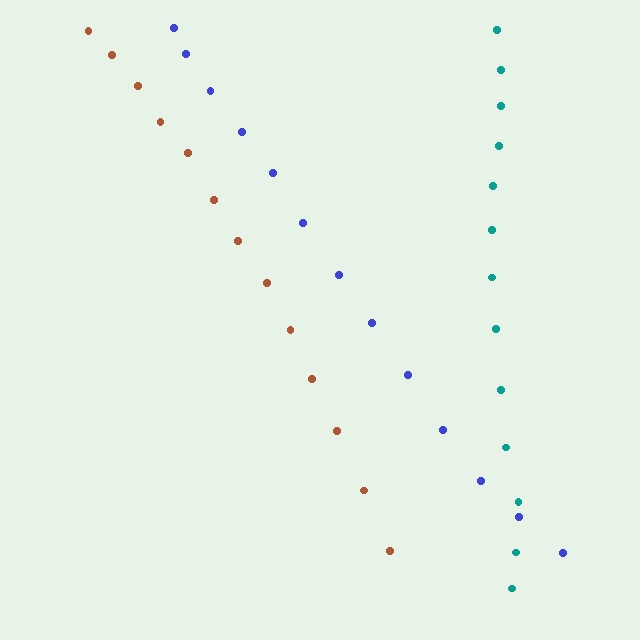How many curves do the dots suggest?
There are 3 distinct paths.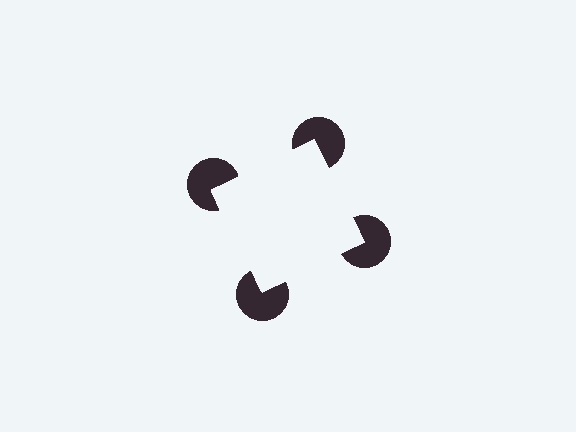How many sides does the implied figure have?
4 sides.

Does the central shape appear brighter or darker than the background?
It typically appears slightly brighter than the background, even though no actual brightness change is drawn.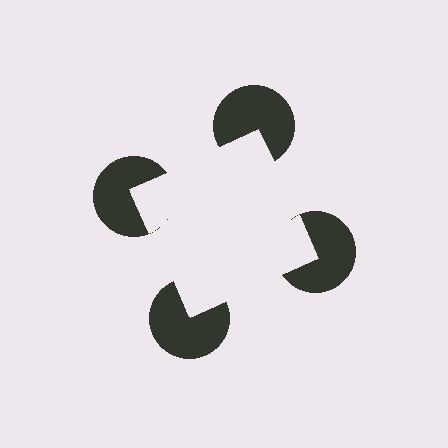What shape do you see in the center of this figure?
An illusory square — its edges are inferred from the aligned wedge cuts in the pac-man discs, not physically drawn.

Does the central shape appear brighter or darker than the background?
It typically appears slightly brighter than the background, even though no actual brightness change is drawn.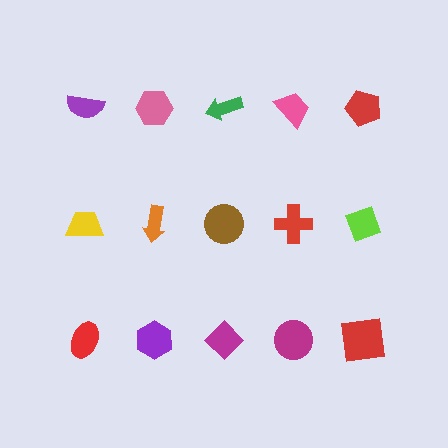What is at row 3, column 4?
A magenta circle.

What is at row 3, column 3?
A magenta diamond.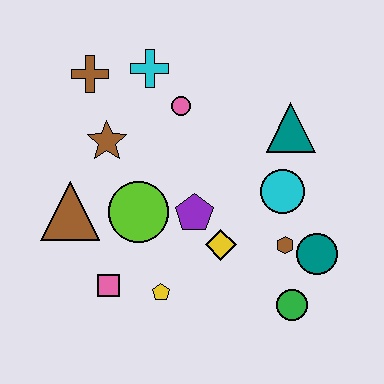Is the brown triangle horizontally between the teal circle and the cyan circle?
No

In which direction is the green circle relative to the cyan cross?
The green circle is below the cyan cross.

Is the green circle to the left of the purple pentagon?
No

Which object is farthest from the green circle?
The brown cross is farthest from the green circle.